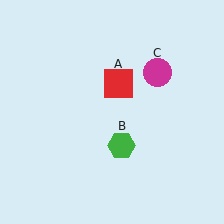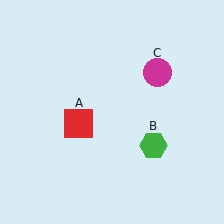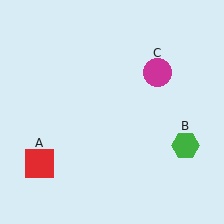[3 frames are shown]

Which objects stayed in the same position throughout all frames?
Magenta circle (object C) remained stationary.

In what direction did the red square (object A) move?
The red square (object A) moved down and to the left.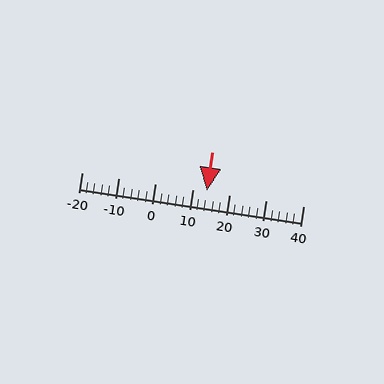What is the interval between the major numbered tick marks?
The major tick marks are spaced 10 units apart.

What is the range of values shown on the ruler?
The ruler shows values from -20 to 40.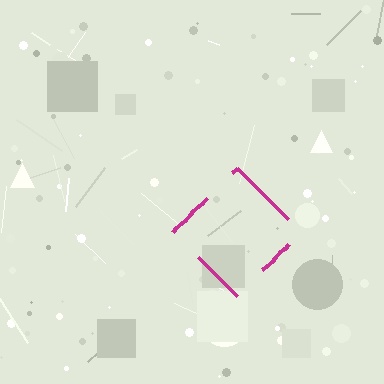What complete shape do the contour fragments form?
The contour fragments form a diamond.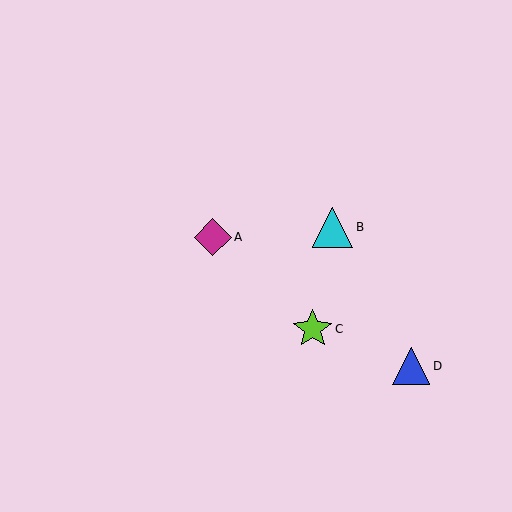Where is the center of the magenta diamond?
The center of the magenta diamond is at (213, 237).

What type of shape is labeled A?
Shape A is a magenta diamond.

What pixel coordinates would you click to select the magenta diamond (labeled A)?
Click at (213, 237) to select the magenta diamond A.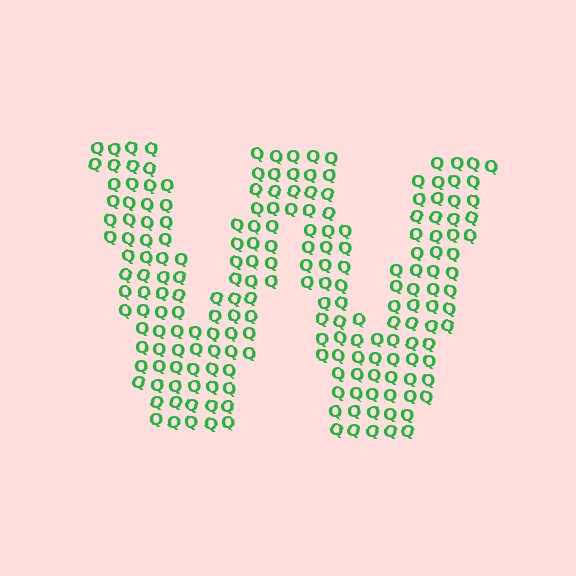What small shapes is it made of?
It is made of small letter Q's.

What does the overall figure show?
The overall figure shows the letter W.